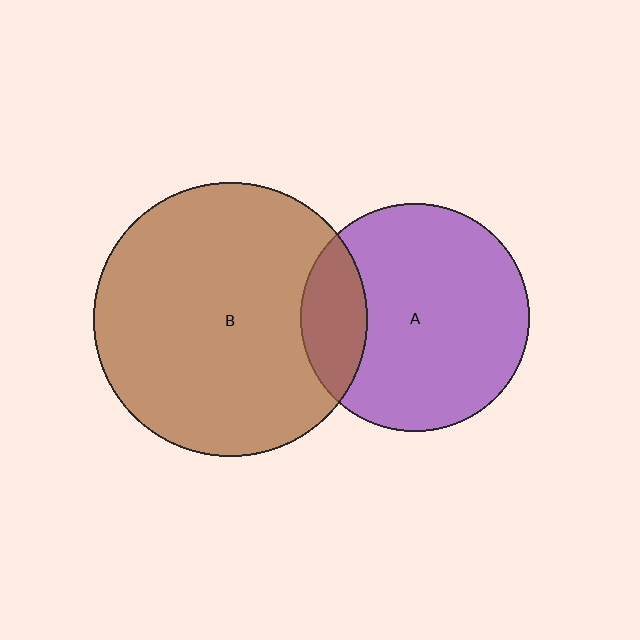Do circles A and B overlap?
Yes.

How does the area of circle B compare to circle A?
Approximately 1.4 times.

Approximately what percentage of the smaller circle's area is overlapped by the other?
Approximately 20%.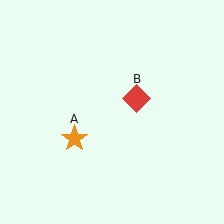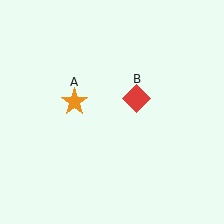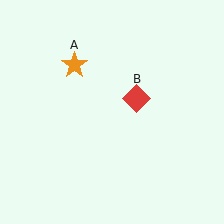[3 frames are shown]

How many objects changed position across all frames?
1 object changed position: orange star (object A).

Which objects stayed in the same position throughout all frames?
Red diamond (object B) remained stationary.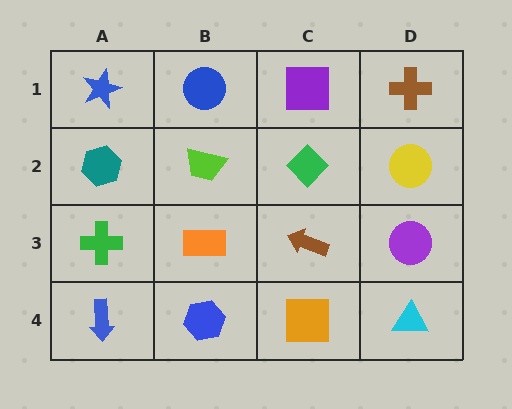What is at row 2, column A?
A teal hexagon.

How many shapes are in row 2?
4 shapes.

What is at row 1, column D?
A brown cross.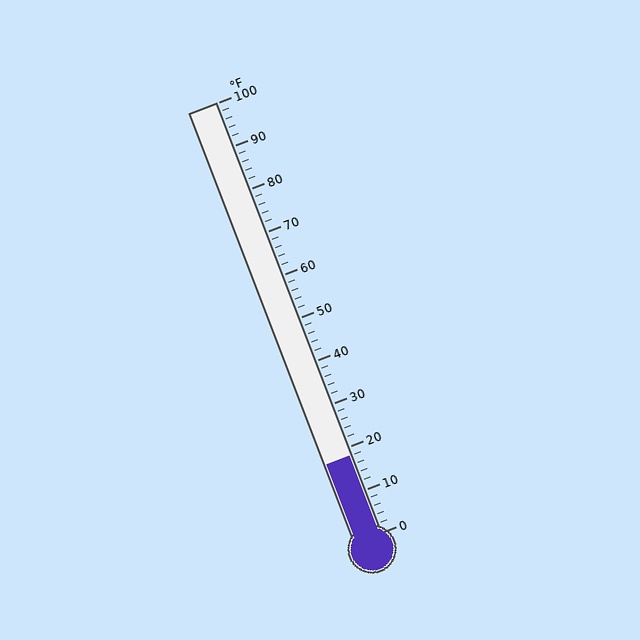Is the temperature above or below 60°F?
The temperature is below 60°F.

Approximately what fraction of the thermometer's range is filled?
The thermometer is filled to approximately 20% of its range.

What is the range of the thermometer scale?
The thermometer scale ranges from 0°F to 100°F.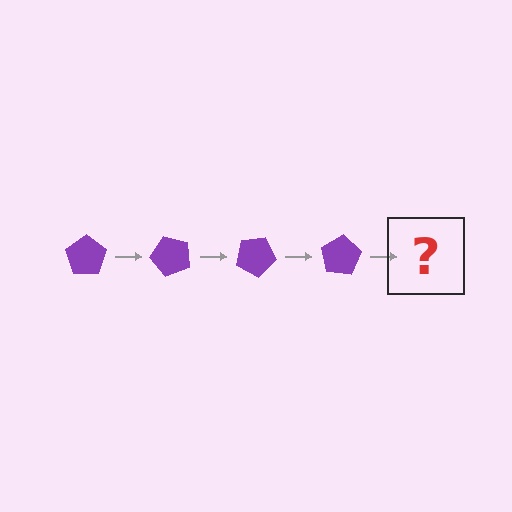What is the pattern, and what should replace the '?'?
The pattern is that the pentagon rotates 50 degrees each step. The '?' should be a purple pentagon rotated 200 degrees.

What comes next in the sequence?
The next element should be a purple pentagon rotated 200 degrees.